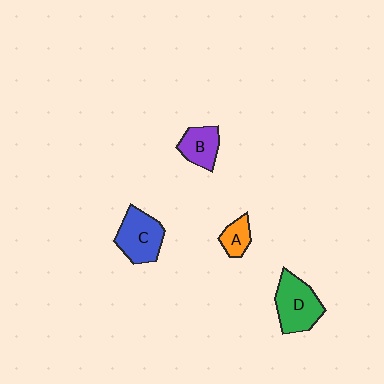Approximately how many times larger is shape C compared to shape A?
Approximately 2.1 times.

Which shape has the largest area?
Shape D (green).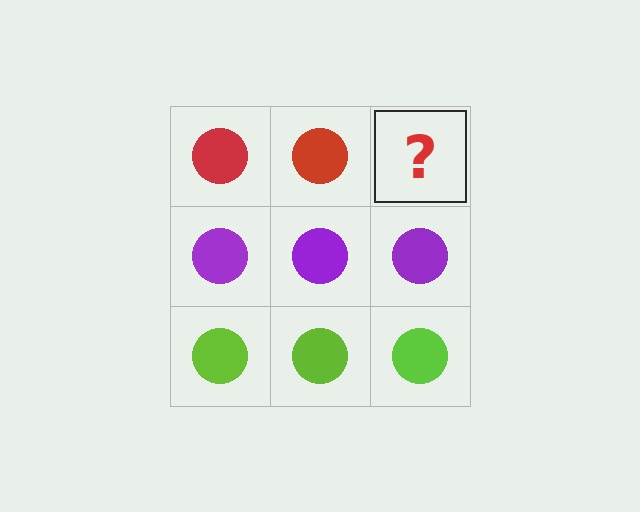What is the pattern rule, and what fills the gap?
The rule is that each row has a consistent color. The gap should be filled with a red circle.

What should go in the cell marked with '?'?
The missing cell should contain a red circle.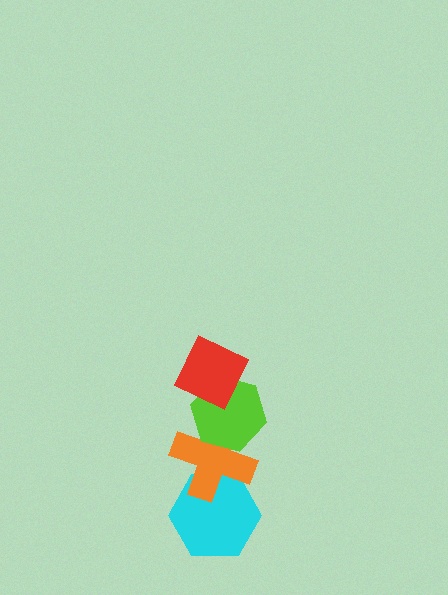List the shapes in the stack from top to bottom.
From top to bottom: the red diamond, the lime hexagon, the orange cross, the cyan hexagon.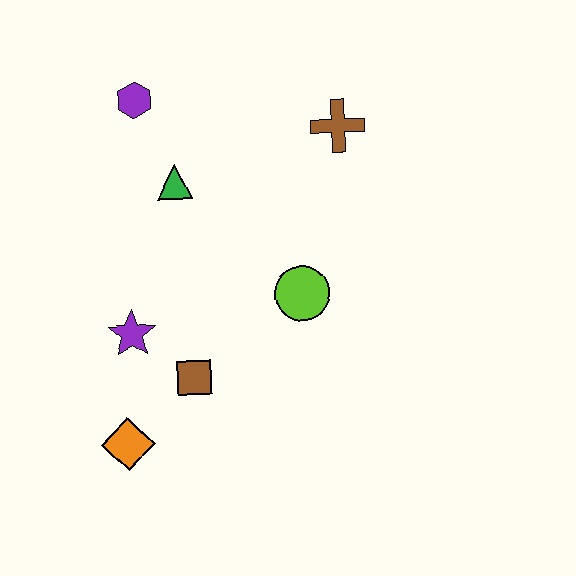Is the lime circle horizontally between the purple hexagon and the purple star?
No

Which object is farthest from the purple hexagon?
The orange diamond is farthest from the purple hexagon.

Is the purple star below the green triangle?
Yes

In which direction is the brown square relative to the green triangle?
The brown square is below the green triangle.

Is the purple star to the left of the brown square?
Yes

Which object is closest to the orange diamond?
The brown square is closest to the orange diamond.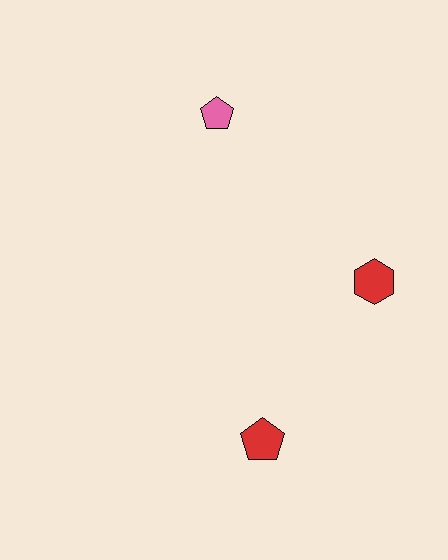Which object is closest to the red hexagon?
The red pentagon is closest to the red hexagon.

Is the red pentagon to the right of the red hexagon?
No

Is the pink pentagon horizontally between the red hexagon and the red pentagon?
No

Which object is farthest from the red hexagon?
The pink pentagon is farthest from the red hexagon.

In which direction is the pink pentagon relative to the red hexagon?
The pink pentagon is above the red hexagon.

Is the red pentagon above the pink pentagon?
No